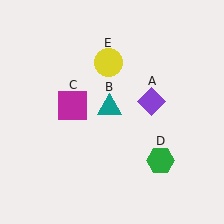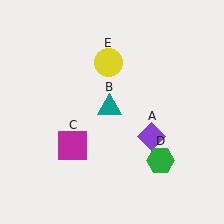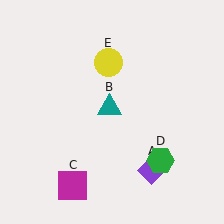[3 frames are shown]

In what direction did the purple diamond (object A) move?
The purple diamond (object A) moved down.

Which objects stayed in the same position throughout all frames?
Teal triangle (object B) and green hexagon (object D) and yellow circle (object E) remained stationary.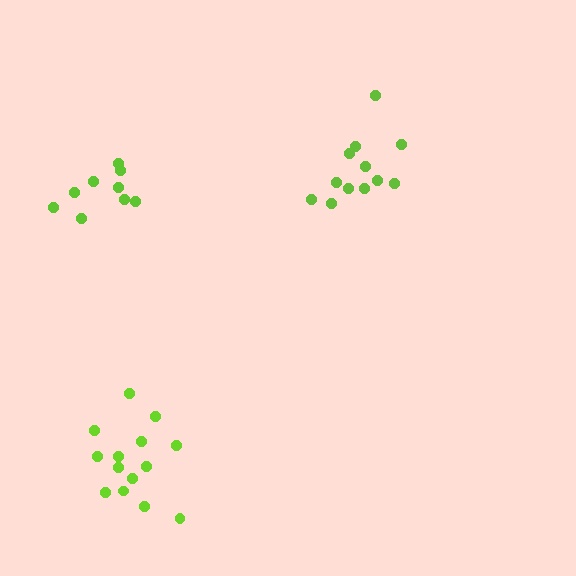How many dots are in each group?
Group 1: 14 dots, Group 2: 12 dots, Group 3: 9 dots (35 total).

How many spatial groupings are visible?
There are 3 spatial groupings.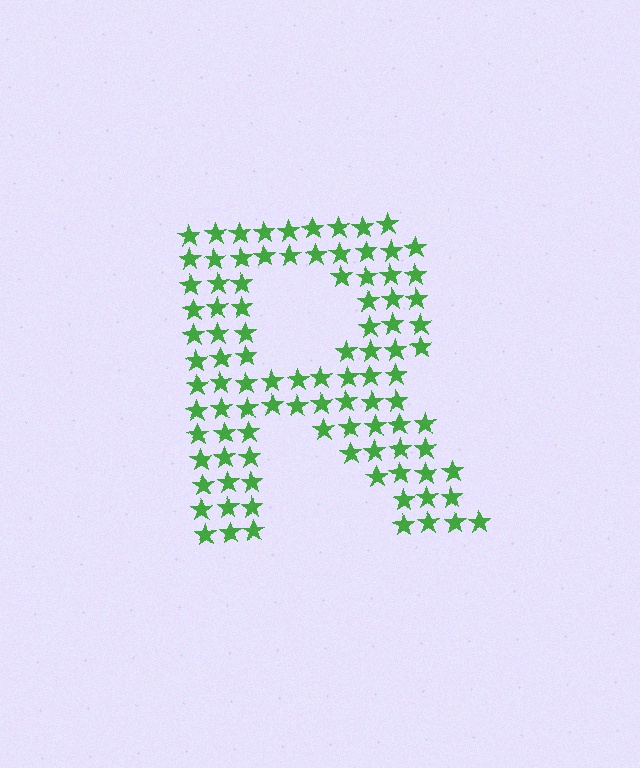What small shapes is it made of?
It is made of small stars.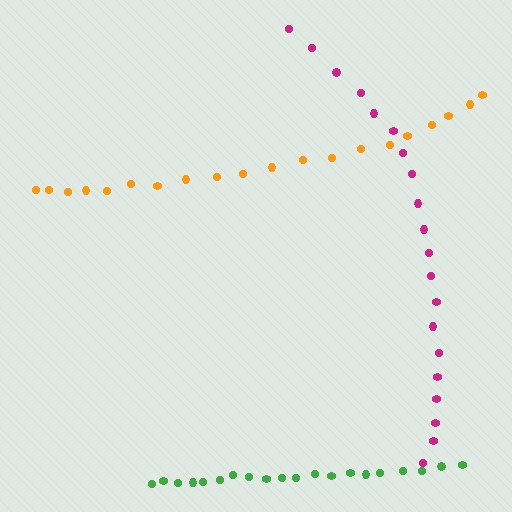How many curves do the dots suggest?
There are 3 distinct paths.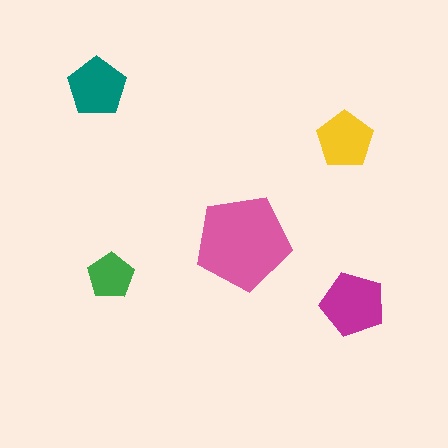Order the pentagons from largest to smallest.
the pink one, the magenta one, the teal one, the yellow one, the green one.